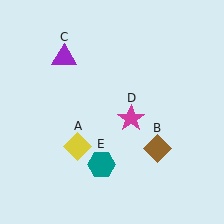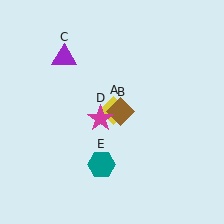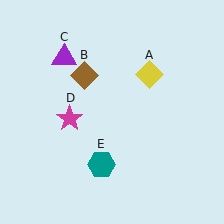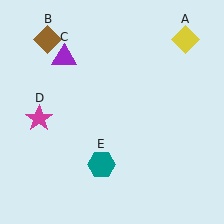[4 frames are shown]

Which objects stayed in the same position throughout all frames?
Purple triangle (object C) and teal hexagon (object E) remained stationary.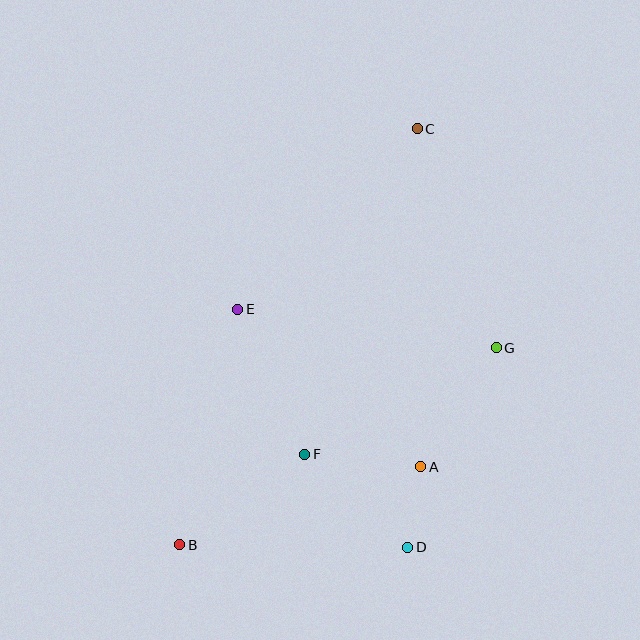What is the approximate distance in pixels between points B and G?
The distance between B and G is approximately 373 pixels.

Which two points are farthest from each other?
Points B and C are farthest from each other.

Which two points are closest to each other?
Points A and D are closest to each other.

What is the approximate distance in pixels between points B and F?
The distance between B and F is approximately 154 pixels.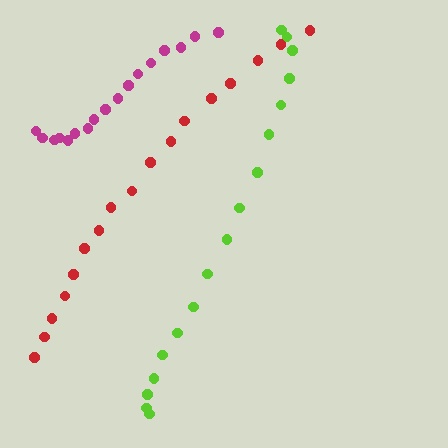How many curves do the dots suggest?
There are 3 distinct paths.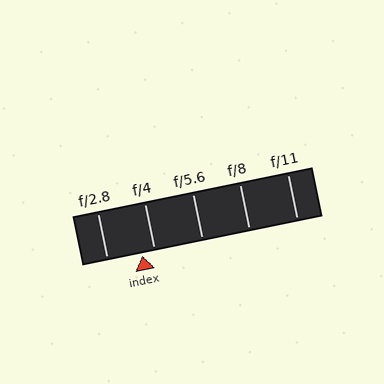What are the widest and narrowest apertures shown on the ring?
The widest aperture shown is f/2.8 and the narrowest is f/11.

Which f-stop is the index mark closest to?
The index mark is closest to f/4.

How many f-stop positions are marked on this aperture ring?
There are 5 f-stop positions marked.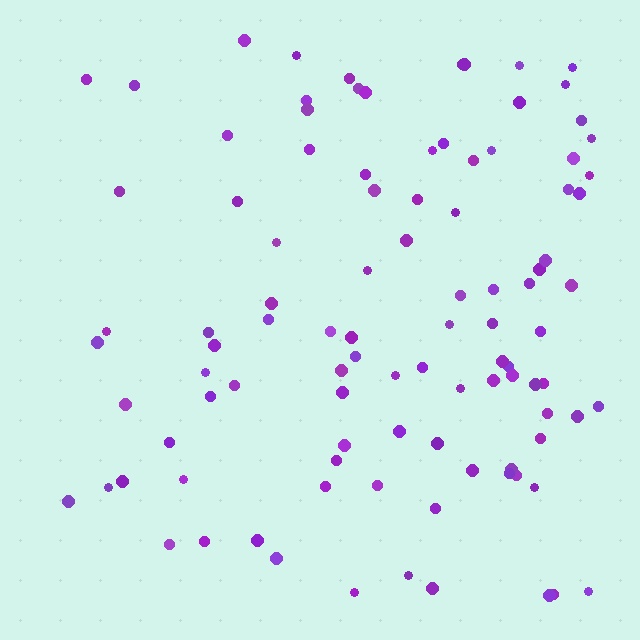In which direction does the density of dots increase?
From left to right, with the right side densest.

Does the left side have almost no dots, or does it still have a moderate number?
Still a moderate number, just noticeably fewer than the right.